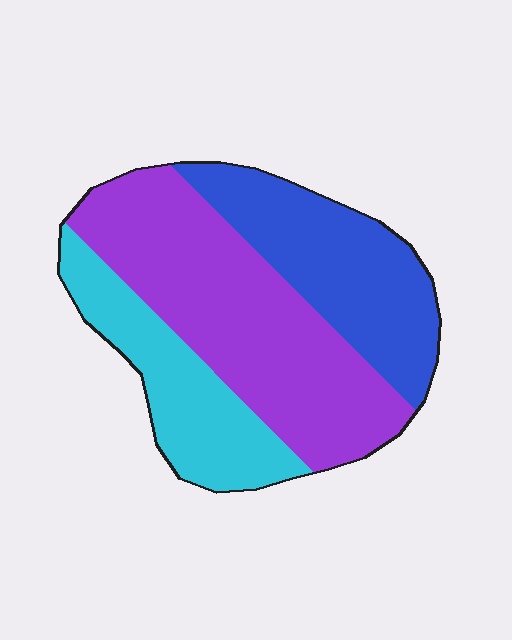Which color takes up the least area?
Cyan, at roughly 25%.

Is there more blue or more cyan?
Blue.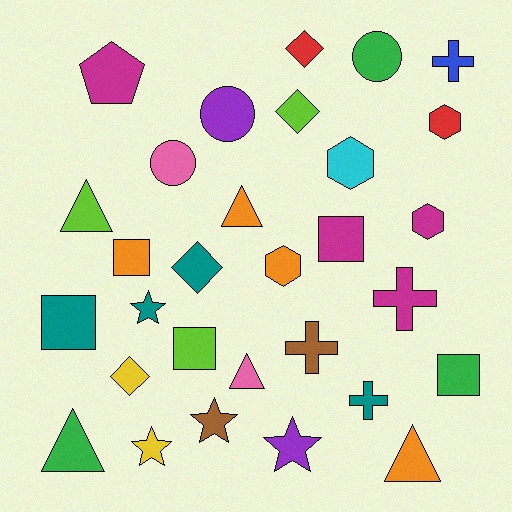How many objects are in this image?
There are 30 objects.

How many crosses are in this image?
There are 4 crosses.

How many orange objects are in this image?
There are 4 orange objects.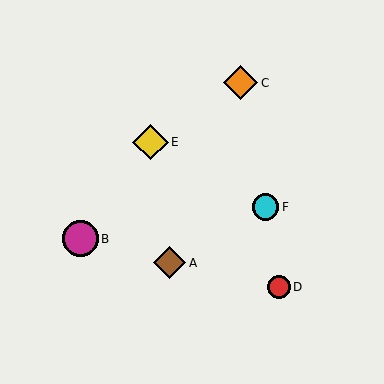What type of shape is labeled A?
Shape A is a brown diamond.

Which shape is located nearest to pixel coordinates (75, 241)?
The magenta circle (labeled B) at (80, 239) is nearest to that location.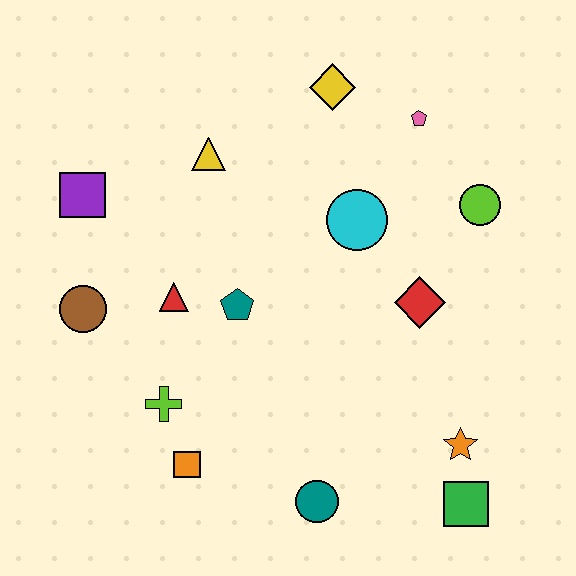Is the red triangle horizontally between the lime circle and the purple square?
Yes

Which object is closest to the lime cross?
The orange square is closest to the lime cross.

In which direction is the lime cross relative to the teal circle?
The lime cross is to the left of the teal circle.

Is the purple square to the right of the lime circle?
No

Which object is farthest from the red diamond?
The purple square is farthest from the red diamond.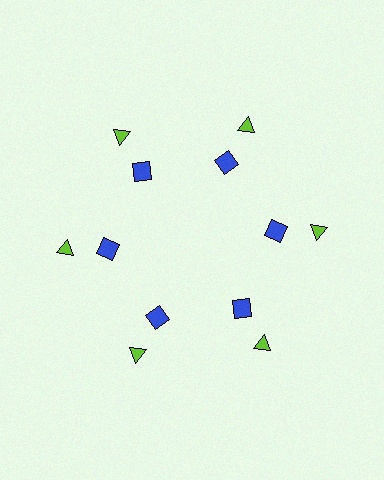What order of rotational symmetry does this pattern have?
This pattern has 6-fold rotational symmetry.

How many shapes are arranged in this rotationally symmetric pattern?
There are 12 shapes, arranged in 6 groups of 2.